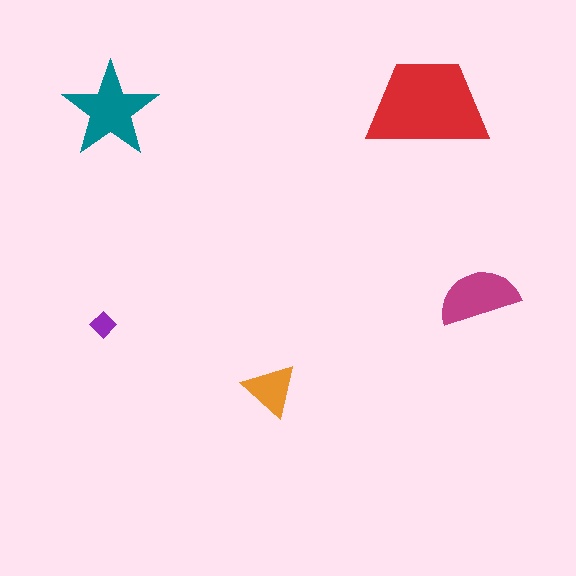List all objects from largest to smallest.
The red trapezoid, the teal star, the magenta semicircle, the orange triangle, the purple diamond.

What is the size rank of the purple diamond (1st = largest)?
5th.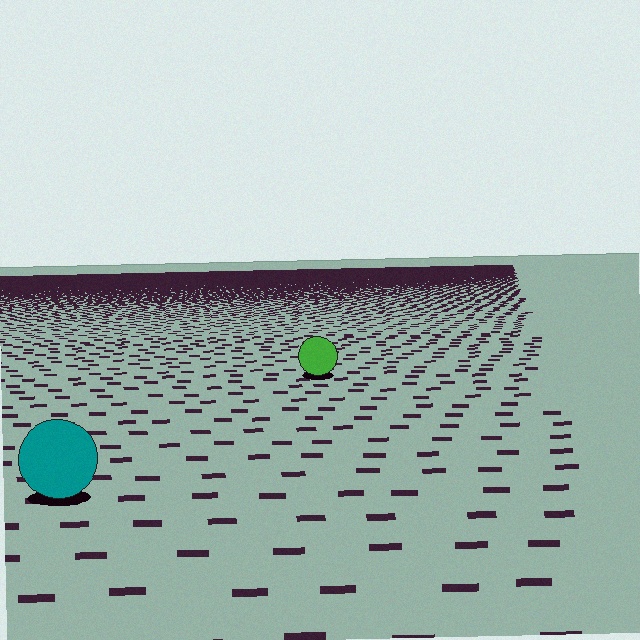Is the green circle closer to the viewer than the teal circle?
No. The teal circle is closer — you can tell from the texture gradient: the ground texture is coarser near it.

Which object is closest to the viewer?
The teal circle is closest. The texture marks near it are larger and more spread out.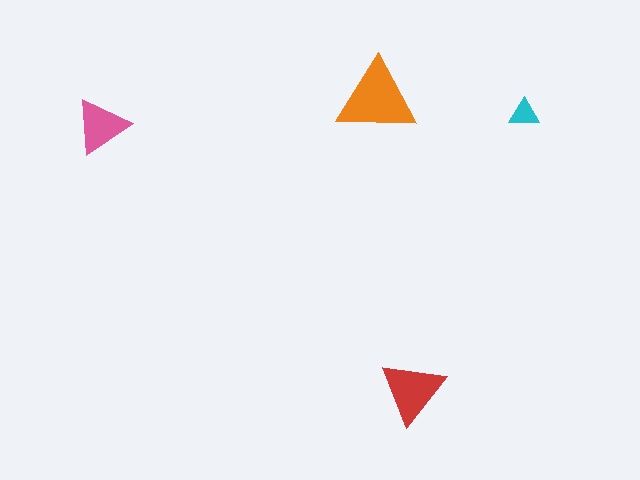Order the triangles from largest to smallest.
the orange one, the red one, the pink one, the cyan one.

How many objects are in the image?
There are 4 objects in the image.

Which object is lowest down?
The red triangle is bottommost.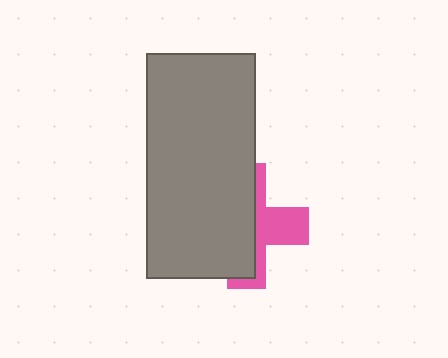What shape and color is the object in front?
The object in front is a gray rectangle.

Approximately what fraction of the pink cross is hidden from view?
Roughly 61% of the pink cross is hidden behind the gray rectangle.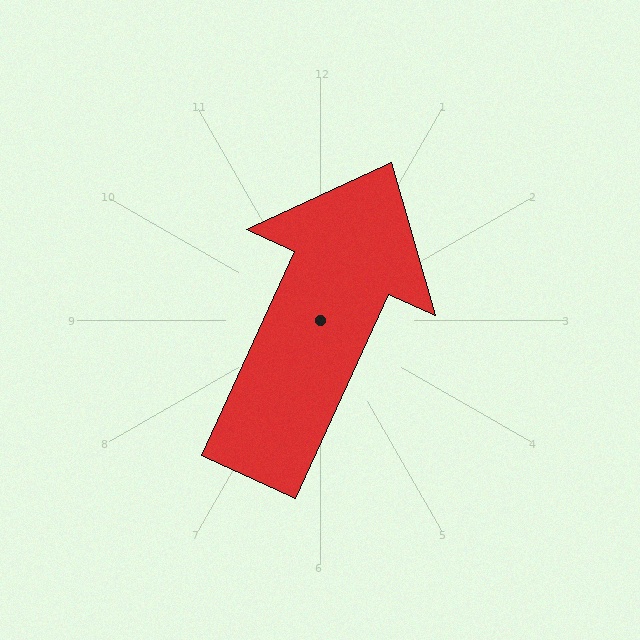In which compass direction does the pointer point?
Northeast.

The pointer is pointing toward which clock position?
Roughly 1 o'clock.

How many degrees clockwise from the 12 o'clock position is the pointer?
Approximately 24 degrees.